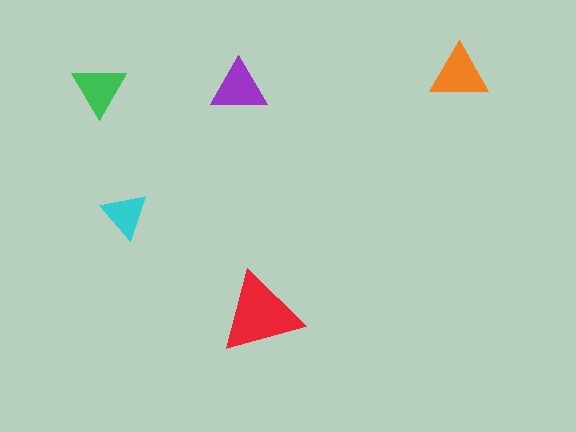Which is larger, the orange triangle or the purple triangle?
The orange one.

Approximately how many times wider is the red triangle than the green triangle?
About 1.5 times wider.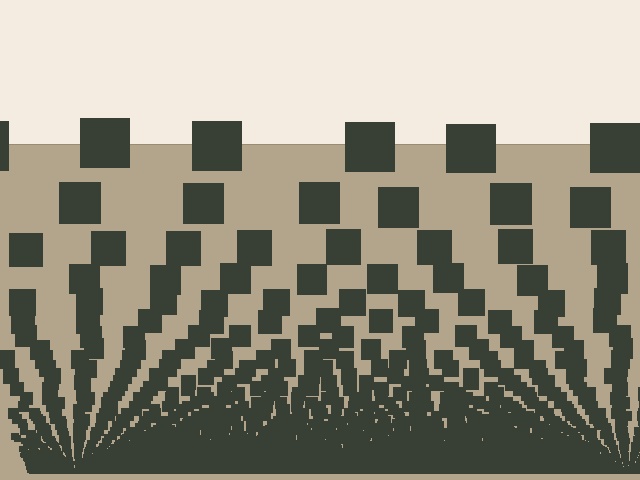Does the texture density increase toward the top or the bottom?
Density increases toward the bottom.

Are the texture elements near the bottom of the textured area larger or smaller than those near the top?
Smaller. The gradient is inverted — elements near the bottom are smaller and denser.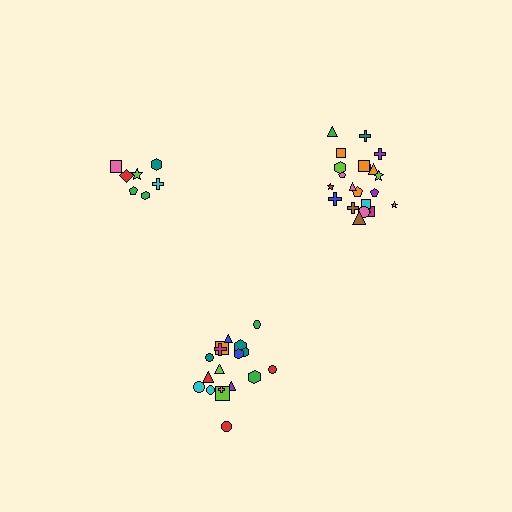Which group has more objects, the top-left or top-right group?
The top-right group.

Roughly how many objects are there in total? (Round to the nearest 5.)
Roughly 45 objects in total.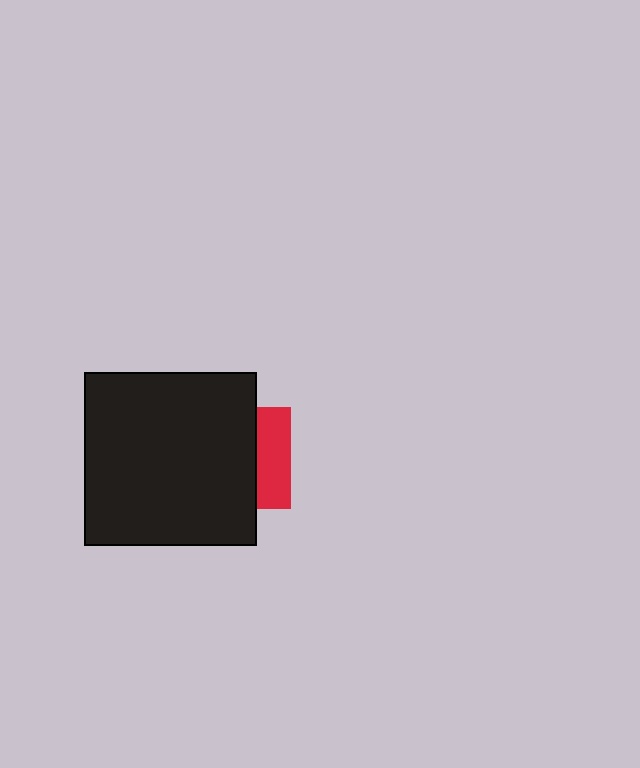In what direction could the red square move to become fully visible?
The red square could move right. That would shift it out from behind the black square entirely.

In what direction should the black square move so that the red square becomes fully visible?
The black square should move left. That is the shortest direction to clear the overlap and leave the red square fully visible.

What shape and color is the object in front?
The object in front is a black square.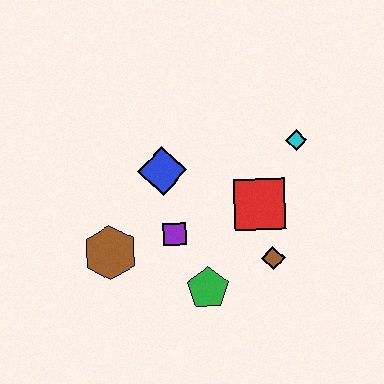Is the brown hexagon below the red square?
Yes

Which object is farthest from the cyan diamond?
The brown hexagon is farthest from the cyan diamond.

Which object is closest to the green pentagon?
The purple square is closest to the green pentagon.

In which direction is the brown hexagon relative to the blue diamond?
The brown hexagon is below the blue diamond.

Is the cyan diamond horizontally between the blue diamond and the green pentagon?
No